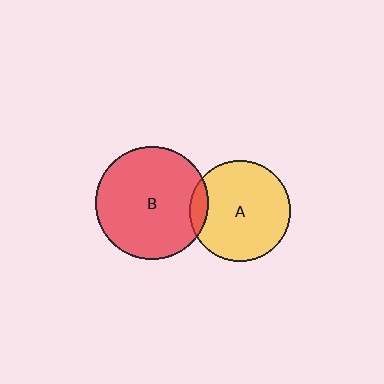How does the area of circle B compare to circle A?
Approximately 1.3 times.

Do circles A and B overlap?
Yes.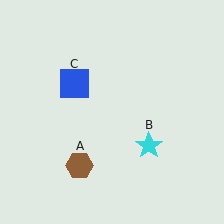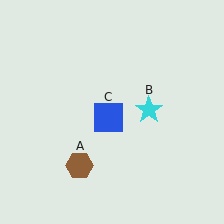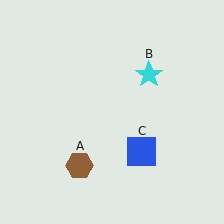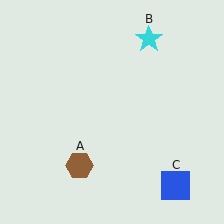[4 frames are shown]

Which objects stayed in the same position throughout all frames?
Brown hexagon (object A) remained stationary.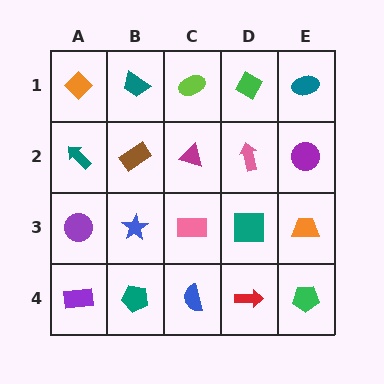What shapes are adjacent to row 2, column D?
A green diamond (row 1, column D), a teal square (row 3, column D), a magenta triangle (row 2, column C), a purple circle (row 2, column E).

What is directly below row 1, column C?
A magenta triangle.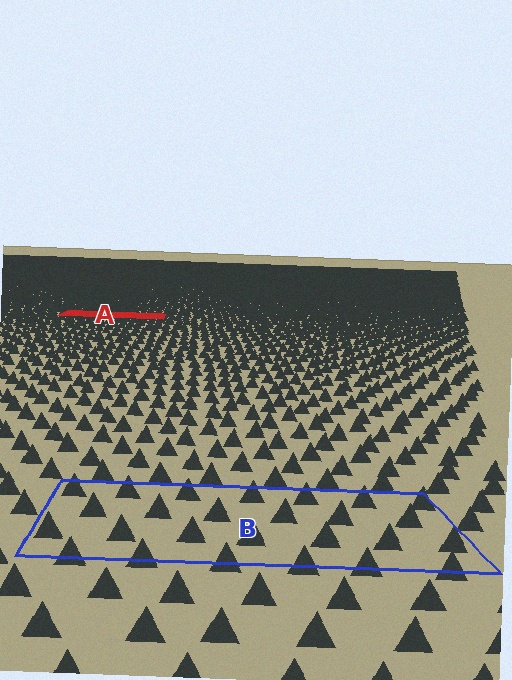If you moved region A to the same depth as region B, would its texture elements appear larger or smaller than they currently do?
They would appear larger. At a closer depth, the same texture elements are projected at a bigger on-screen size.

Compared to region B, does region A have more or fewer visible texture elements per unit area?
Region A has more texture elements per unit area — they are packed more densely because it is farther away.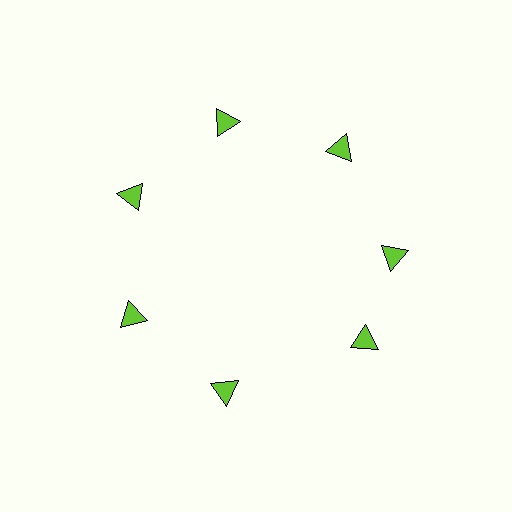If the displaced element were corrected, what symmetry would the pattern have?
It would have 7-fold rotational symmetry — the pattern would map onto itself every 51 degrees.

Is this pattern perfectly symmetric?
No. The 7 lime triangles are arranged in a ring, but one element near the 5 o'clock position is rotated out of alignment along the ring, breaking the 7-fold rotational symmetry.